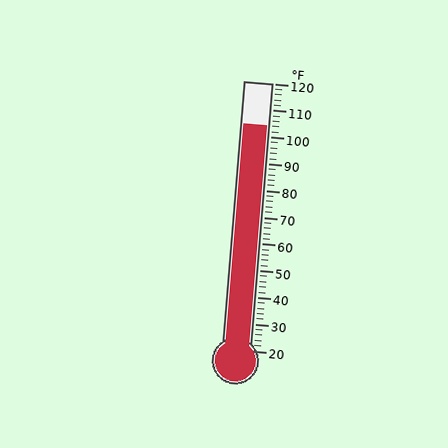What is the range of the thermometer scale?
The thermometer scale ranges from 20°F to 120°F.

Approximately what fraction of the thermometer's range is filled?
The thermometer is filled to approximately 85% of its range.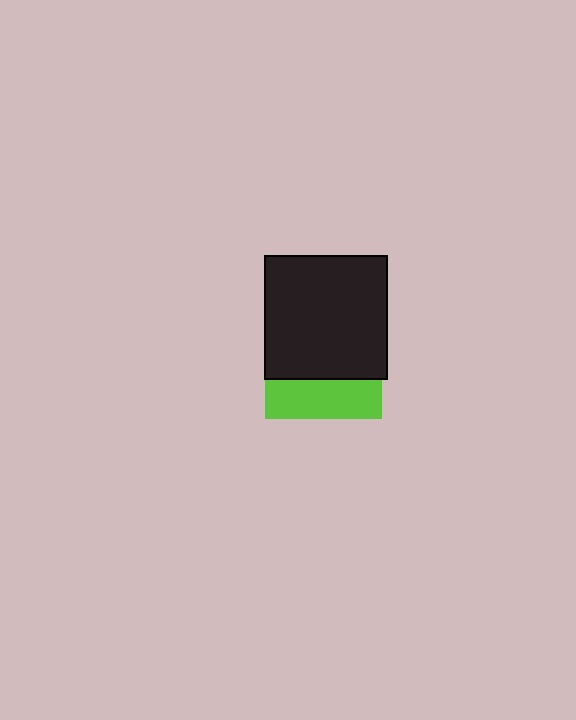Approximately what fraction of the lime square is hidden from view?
Roughly 66% of the lime square is hidden behind the black square.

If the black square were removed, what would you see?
You would see the complete lime square.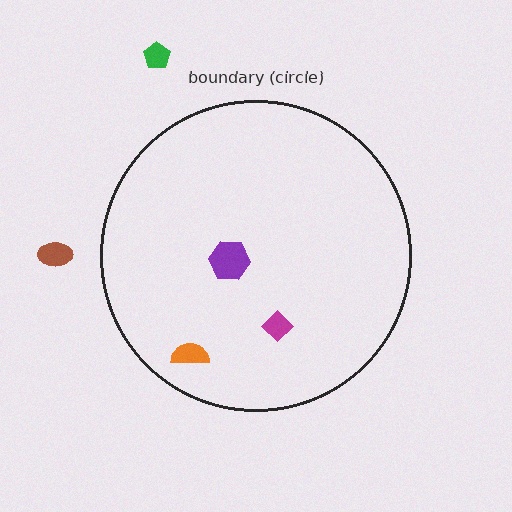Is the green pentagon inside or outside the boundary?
Outside.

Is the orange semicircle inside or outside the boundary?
Inside.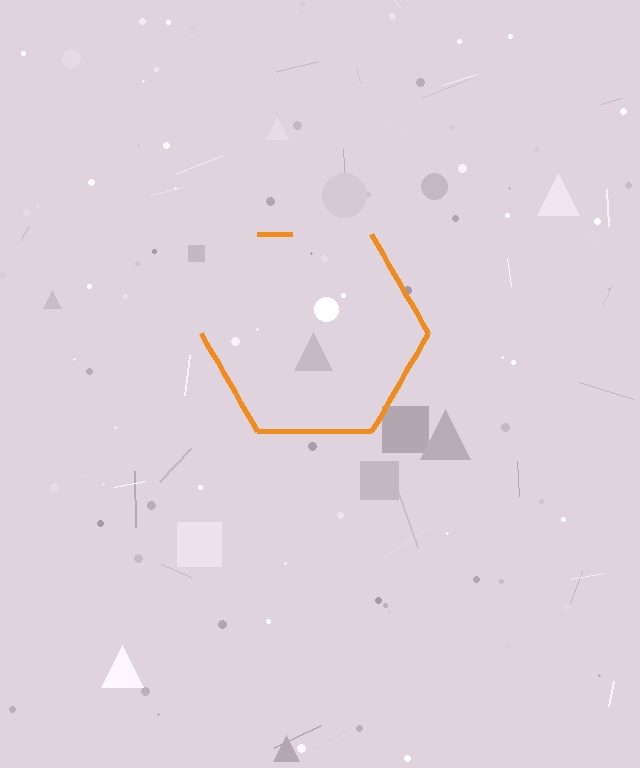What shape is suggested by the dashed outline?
The dashed outline suggests a hexagon.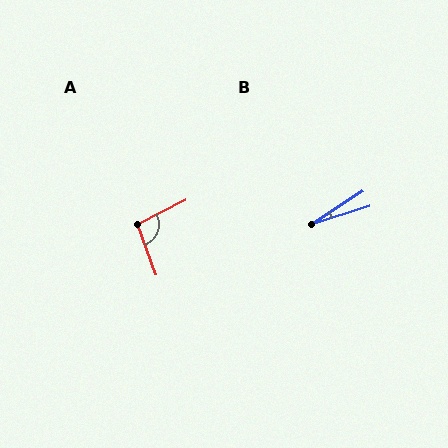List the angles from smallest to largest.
B (15°), A (97°).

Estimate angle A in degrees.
Approximately 97 degrees.